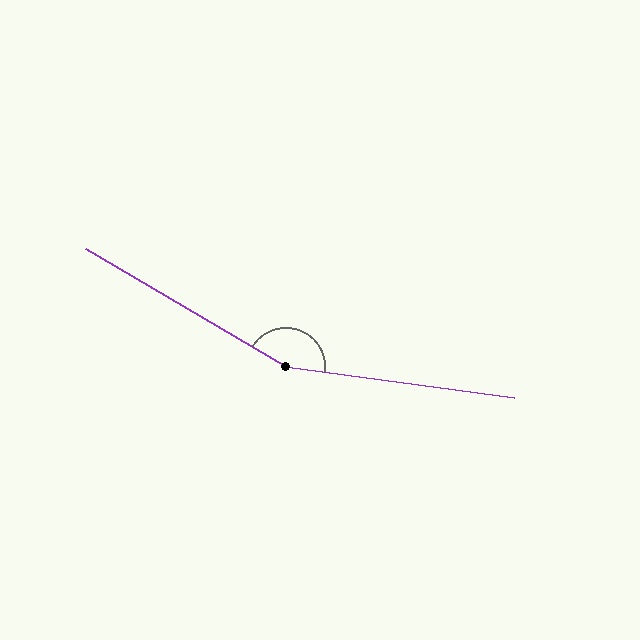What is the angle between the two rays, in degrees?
Approximately 157 degrees.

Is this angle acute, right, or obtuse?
It is obtuse.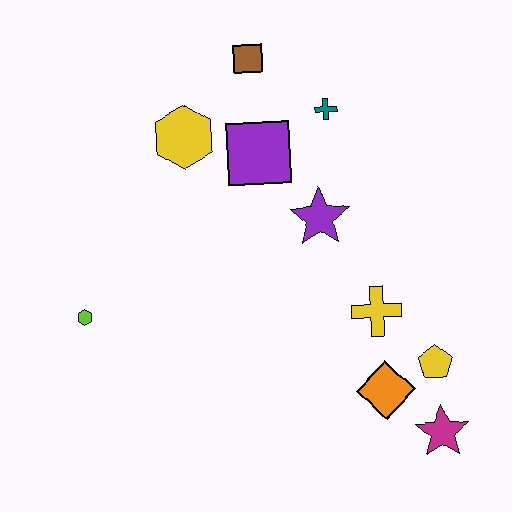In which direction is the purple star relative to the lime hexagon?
The purple star is to the right of the lime hexagon.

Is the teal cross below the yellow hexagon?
No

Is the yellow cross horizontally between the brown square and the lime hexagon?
No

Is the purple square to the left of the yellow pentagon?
Yes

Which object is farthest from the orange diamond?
The brown square is farthest from the orange diamond.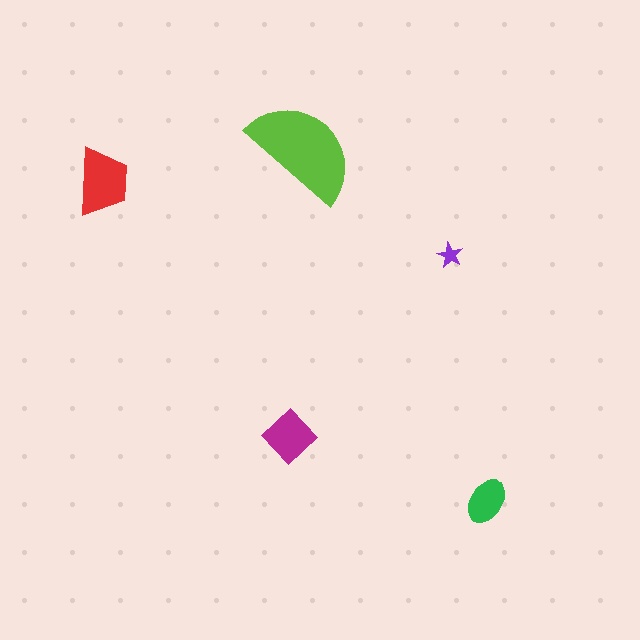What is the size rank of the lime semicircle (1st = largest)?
1st.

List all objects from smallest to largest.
The purple star, the green ellipse, the magenta diamond, the red trapezoid, the lime semicircle.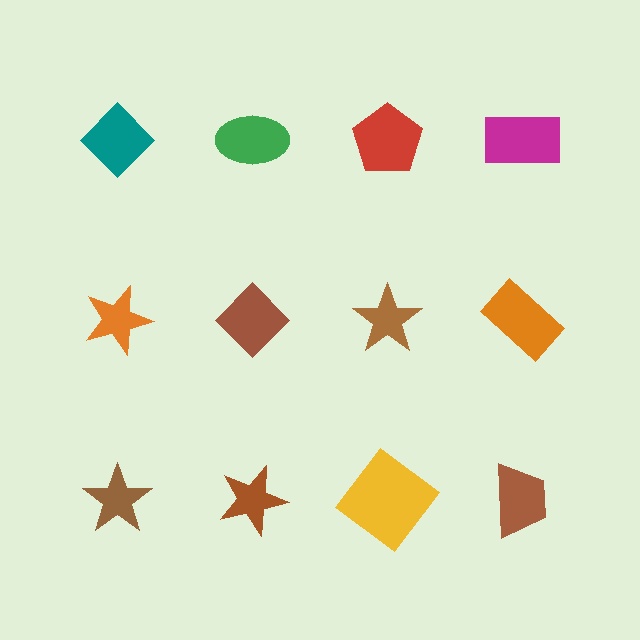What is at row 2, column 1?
An orange star.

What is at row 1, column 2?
A green ellipse.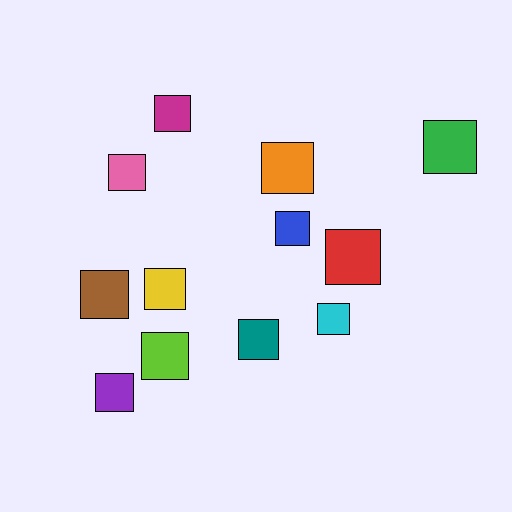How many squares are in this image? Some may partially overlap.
There are 12 squares.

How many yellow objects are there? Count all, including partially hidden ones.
There is 1 yellow object.